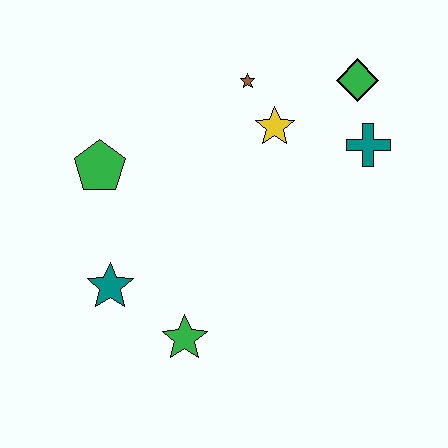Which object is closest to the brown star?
The yellow star is closest to the brown star.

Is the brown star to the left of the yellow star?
Yes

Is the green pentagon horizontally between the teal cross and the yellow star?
No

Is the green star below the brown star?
Yes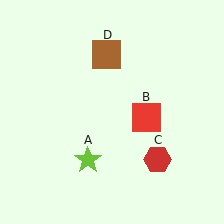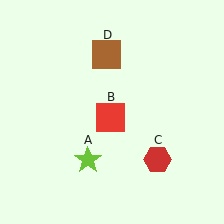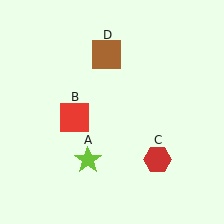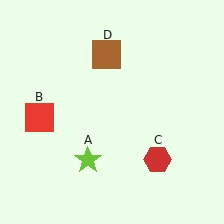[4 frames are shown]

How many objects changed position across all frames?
1 object changed position: red square (object B).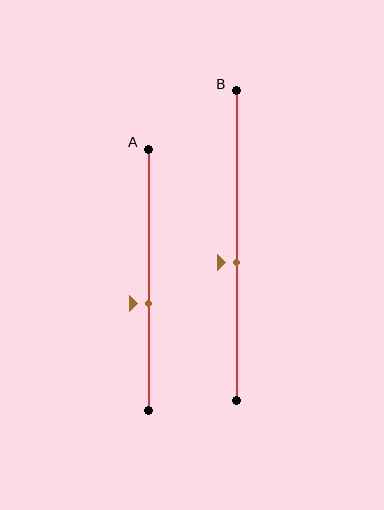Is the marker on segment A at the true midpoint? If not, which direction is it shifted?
No, the marker on segment A is shifted downward by about 9% of the segment length.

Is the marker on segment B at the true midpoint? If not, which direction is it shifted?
No, the marker on segment B is shifted downward by about 6% of the segment length.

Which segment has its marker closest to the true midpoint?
Segment B has its marker closest to the true midpoint.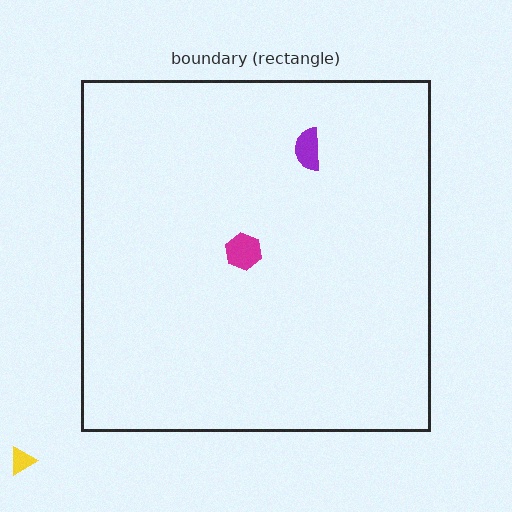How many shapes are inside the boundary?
2 inside, 1 outside.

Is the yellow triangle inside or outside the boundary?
Outside.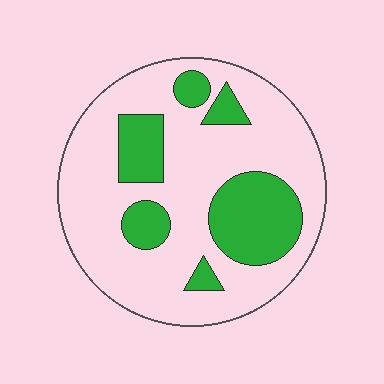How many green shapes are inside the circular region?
6.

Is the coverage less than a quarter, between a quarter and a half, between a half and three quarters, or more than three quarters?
Between a quarter and a half.